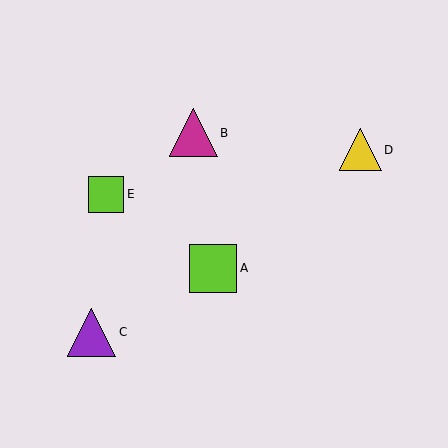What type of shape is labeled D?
Shape D is a yellow triangle.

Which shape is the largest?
The purple triangle (labeled C) is the largest.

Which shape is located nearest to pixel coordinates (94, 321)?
The purple triangle (labeled C) at (92, 332) is nearest to that location.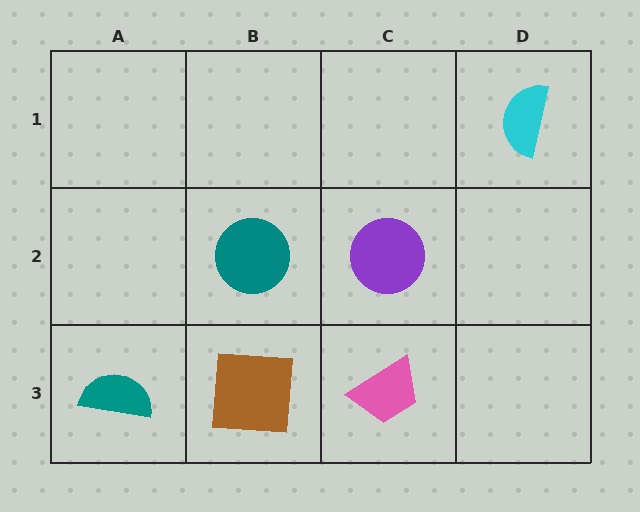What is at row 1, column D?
A cyan semicircle.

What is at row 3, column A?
A teal semicircle.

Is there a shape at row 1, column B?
No, that cell is empty.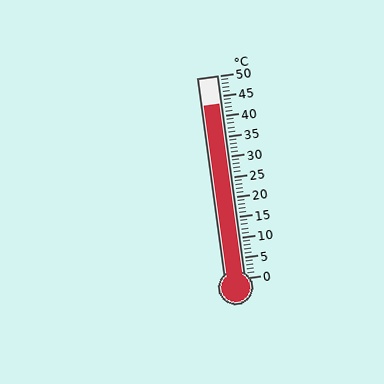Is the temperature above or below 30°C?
The temperature is above 30°C.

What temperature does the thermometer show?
The thermometer shows approximately 43°C.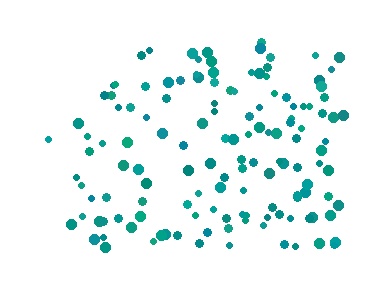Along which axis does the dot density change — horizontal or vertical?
Horizontal.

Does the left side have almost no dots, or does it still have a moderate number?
Still a moderate number, just noticeably fewer than the right.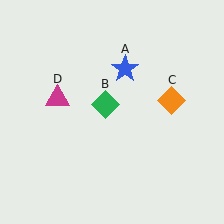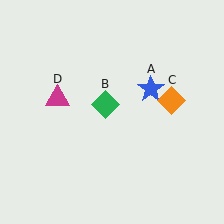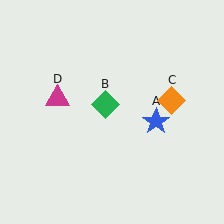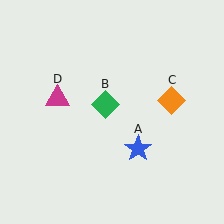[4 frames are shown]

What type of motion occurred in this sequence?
The blue star (object A) rotated clockwise around the center of the scene.